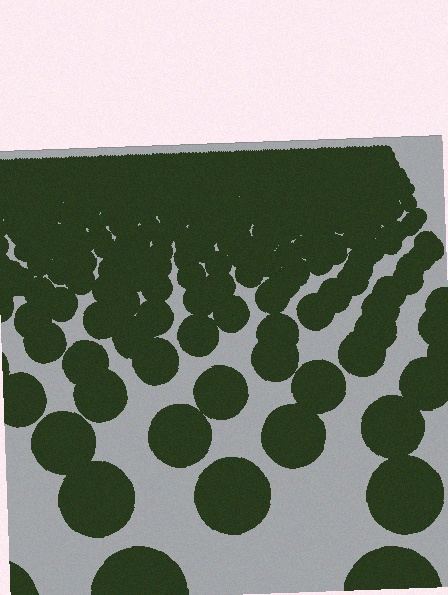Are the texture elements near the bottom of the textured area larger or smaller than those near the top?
Larger. Near the bottom, elements are closer to the viewer and appear at a bigger on-screen size.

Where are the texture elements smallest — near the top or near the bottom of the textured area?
Near the top.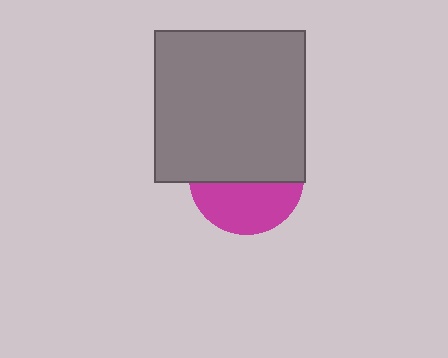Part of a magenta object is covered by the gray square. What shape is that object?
It is a circle.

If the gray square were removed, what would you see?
You would see the complete magenta circle.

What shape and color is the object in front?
The object in front is a gray square.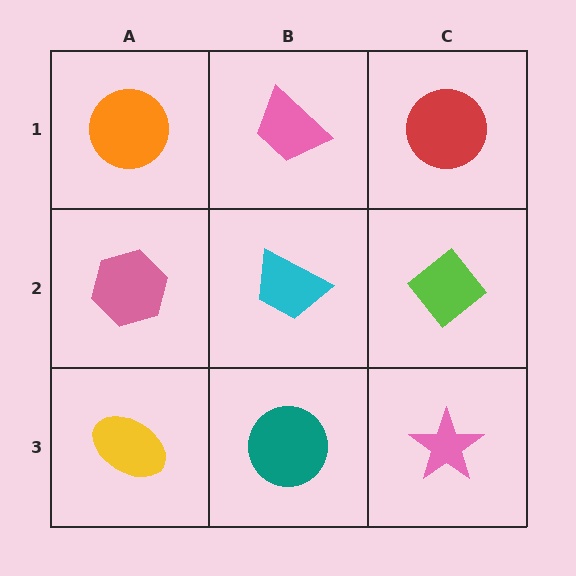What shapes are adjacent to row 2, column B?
A pink trapezoid (row 1, column B), a teal circle (row 3, column B), a pink hexagon (row 2, column A), a lime diamond (row 2, column C).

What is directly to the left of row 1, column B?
An orange circle.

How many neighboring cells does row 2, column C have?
3.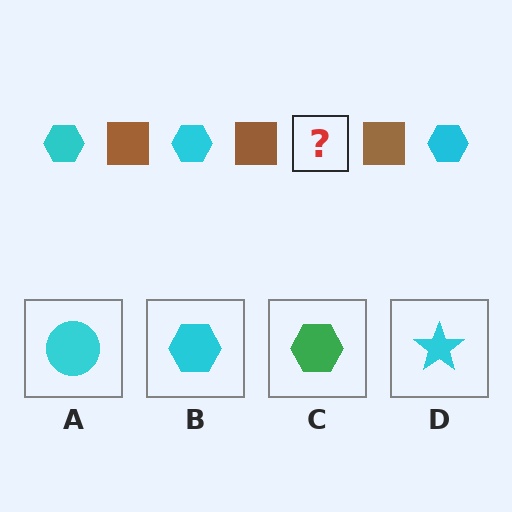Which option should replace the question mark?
Option B.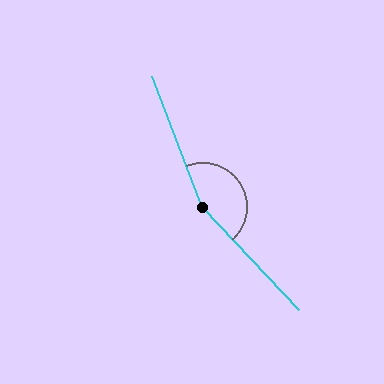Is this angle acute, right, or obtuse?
It is obtuse.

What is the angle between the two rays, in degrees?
Approximately 158 degrees.